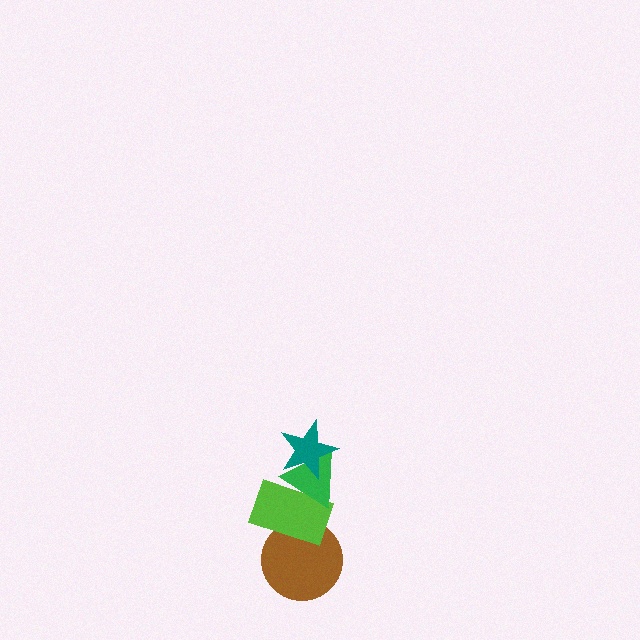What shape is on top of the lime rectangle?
The green triangle is on top of the lime rectangle.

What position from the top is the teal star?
The teal star is 1st from the top.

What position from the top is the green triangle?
The green triangle is 2nd from the top.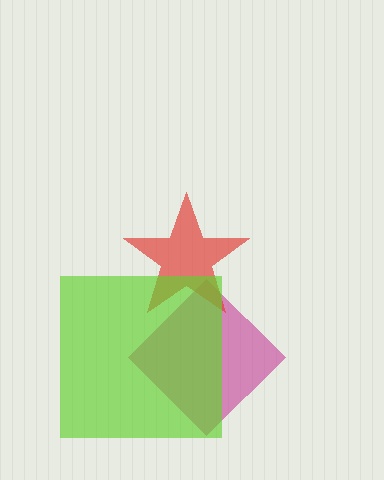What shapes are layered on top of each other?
The layered shapes are: a magenta diamond, a red star, a lime square.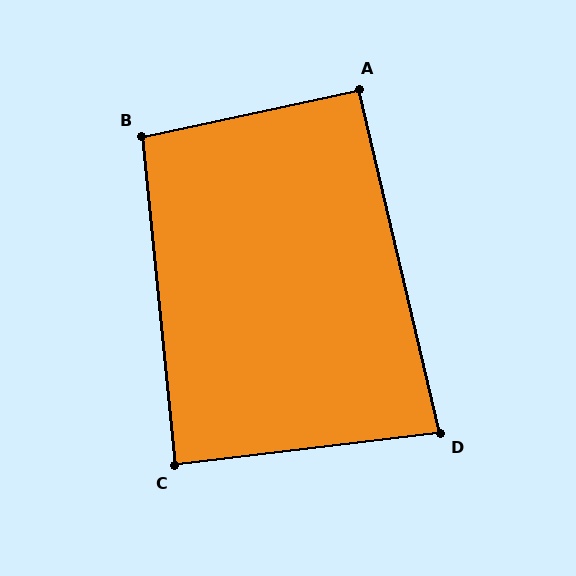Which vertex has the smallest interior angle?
D, at approximately 84 degrees.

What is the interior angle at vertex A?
Approximately 91 degrees (approximately right).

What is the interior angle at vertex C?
Approximately 89 degrees (approximately right).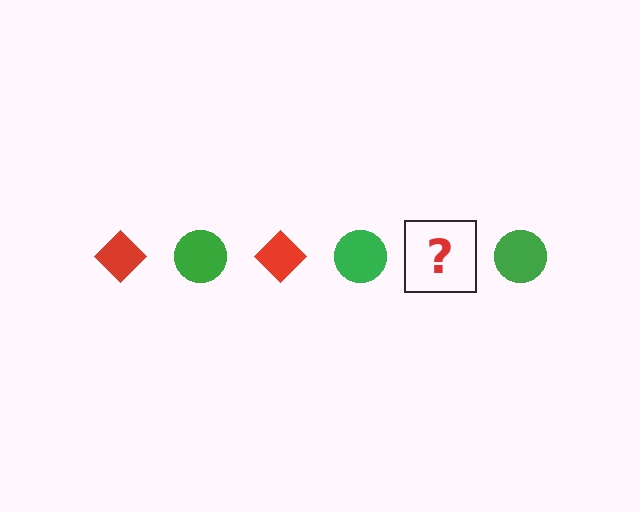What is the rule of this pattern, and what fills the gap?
The rule is that the pattern alternates between red diamond and green circle. The gap should be filled with a red diamond.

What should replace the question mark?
The question mark should be replaced with a red diamond.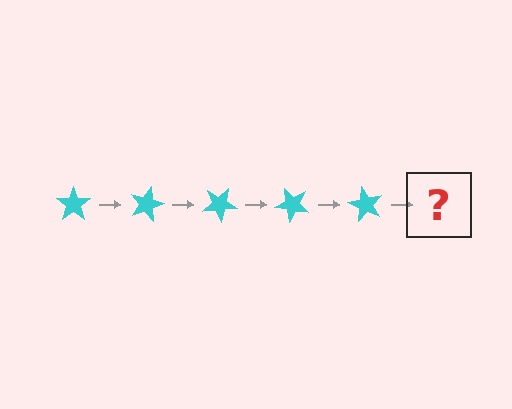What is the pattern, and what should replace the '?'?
The pattern is that the star rotates 15 degrees each step. The '?' should be a cyan star rotated 75 degrees.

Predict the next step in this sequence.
The next step is a cyan star rotated 75 degrees.